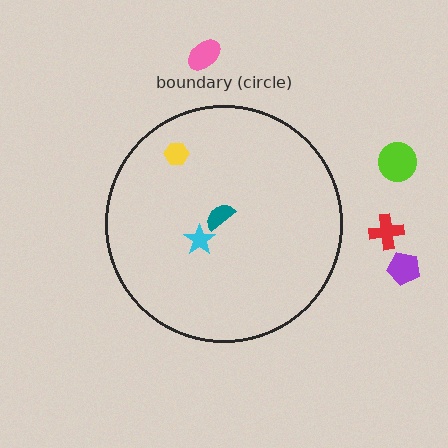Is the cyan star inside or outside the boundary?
Inside.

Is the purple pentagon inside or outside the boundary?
Outside.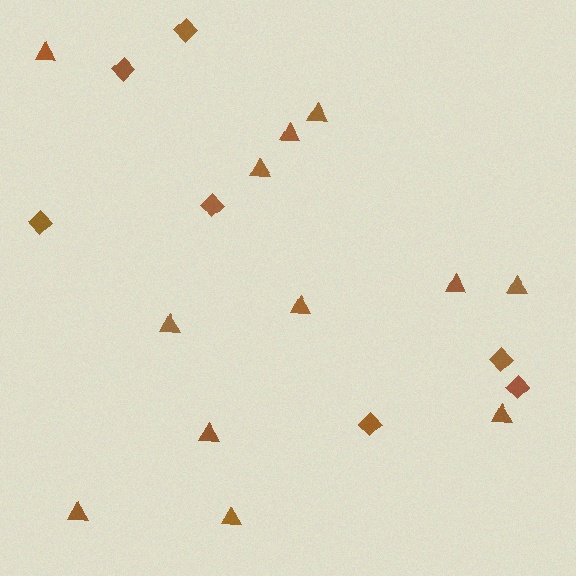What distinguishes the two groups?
There are 2 groups: one group of diamonds (7) and one group of triangles (12).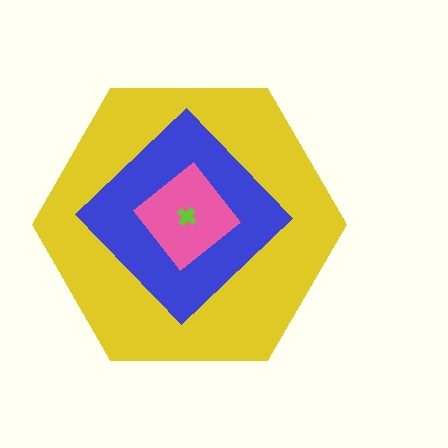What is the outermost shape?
The yellow hexagon.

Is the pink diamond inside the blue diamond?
Yes.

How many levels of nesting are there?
4.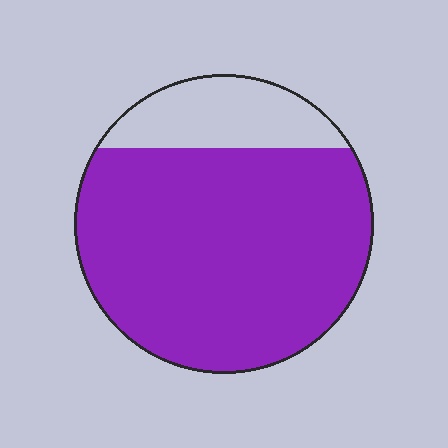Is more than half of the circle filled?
Yes.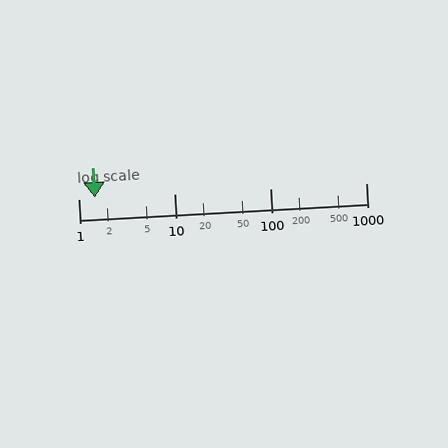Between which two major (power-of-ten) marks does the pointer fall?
The pointer is between 1 and 10.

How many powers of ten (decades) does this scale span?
The scale spans 3 decades, from 1 to 1000.